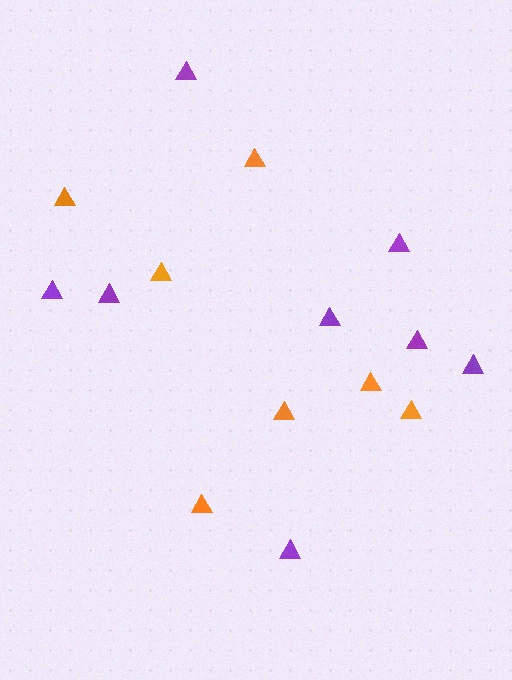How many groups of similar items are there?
There are 2 groups: one group of orange triangles (7) and one group of purple triangles (8).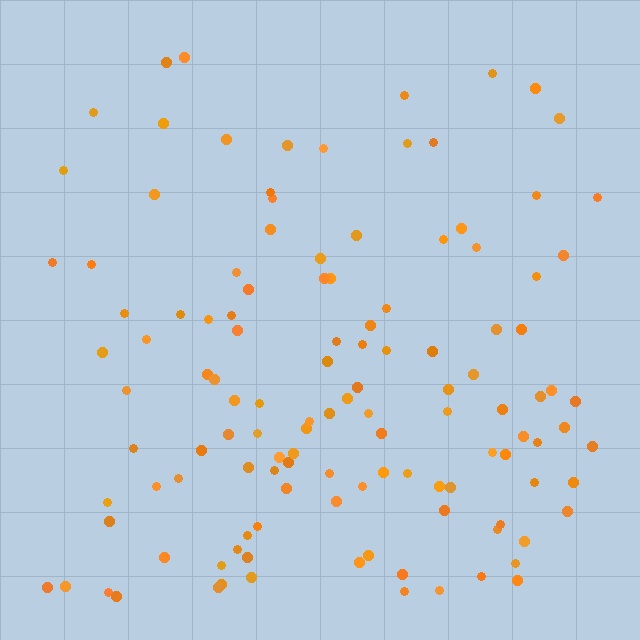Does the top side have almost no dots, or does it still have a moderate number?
Still a moderate number, just noticeably fewer than the bottom.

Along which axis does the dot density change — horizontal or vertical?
Vertical.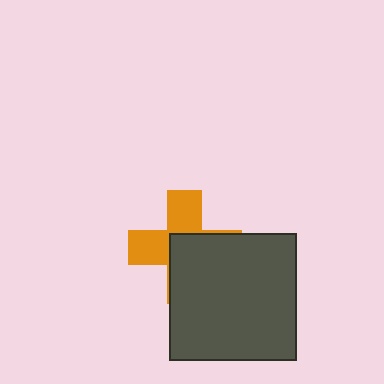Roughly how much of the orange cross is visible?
About half of it is visible (roughly 48%).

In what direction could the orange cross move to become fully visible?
The orange cross could move toward the upper-left. That would shift it out from behind the dark gray square entirely.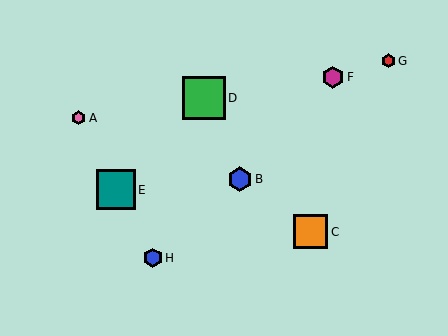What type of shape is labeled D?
Shape D is a green square.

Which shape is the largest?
The green square (labeled D) is the largest.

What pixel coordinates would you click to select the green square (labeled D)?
Click at (204, 98) to select the green square D.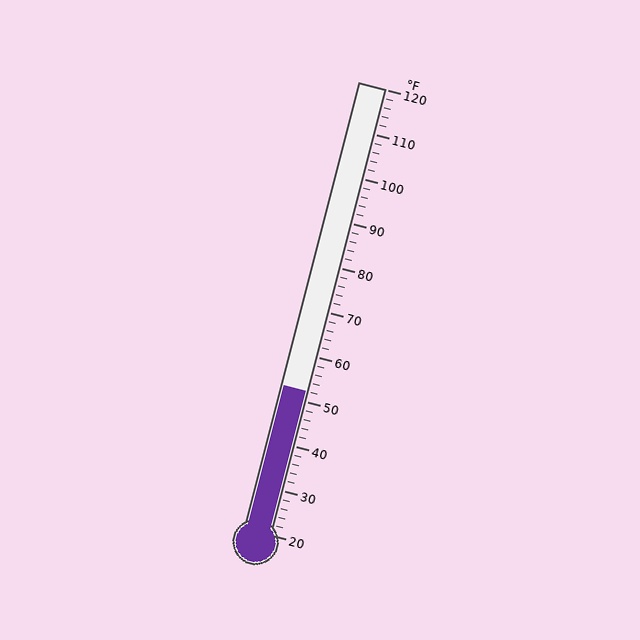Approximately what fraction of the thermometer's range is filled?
The thermometer is filled to approximately 30% of its range.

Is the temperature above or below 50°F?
The temperature is above 50°F.